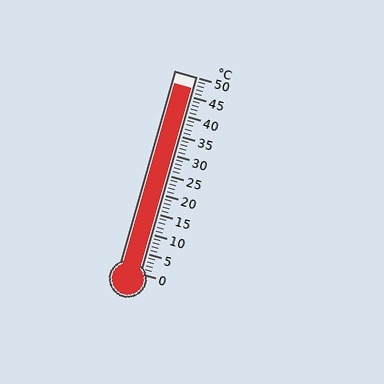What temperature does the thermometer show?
The thermometer shows approximately 47°C.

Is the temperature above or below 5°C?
The temperature is above 5°C.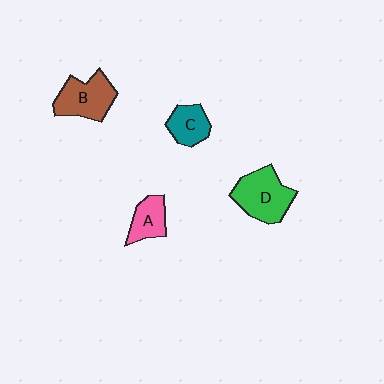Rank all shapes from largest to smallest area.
From largest to smallest: D (green), B (brown), C (teal), A (pink).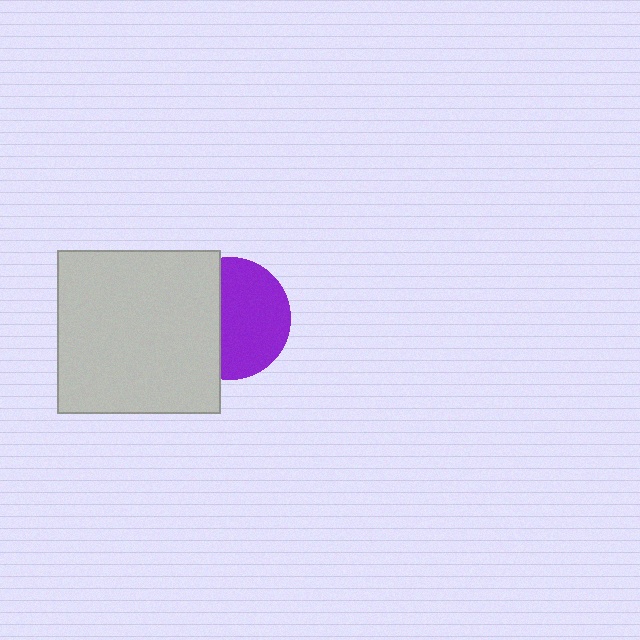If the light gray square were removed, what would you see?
You would see the complete purple circle.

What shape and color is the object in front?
The object in front is a light gray square.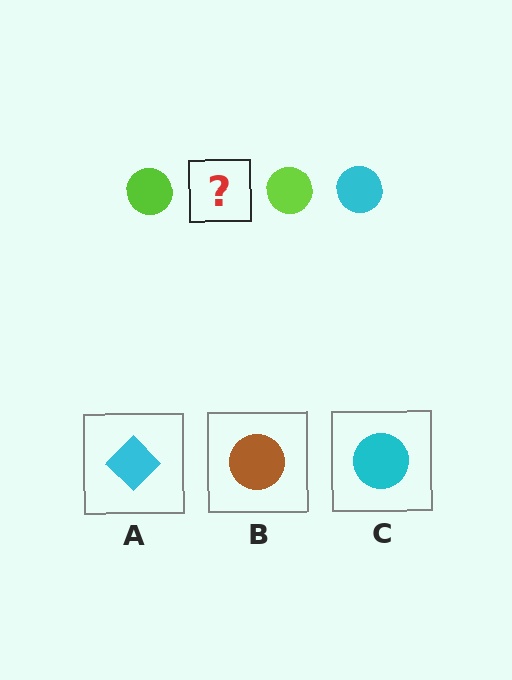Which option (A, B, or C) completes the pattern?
C.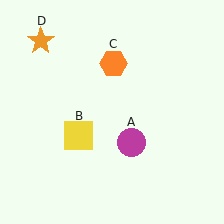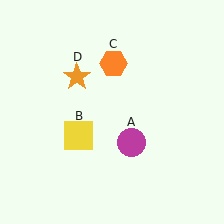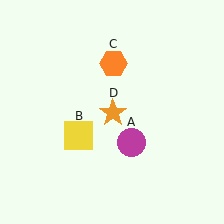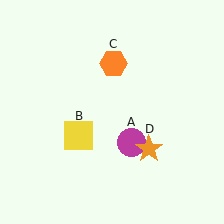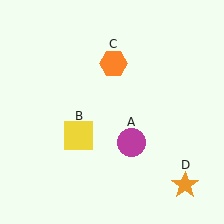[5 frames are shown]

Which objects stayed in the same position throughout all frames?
Magenta circle (object A) and yellow square (object B) and orange hexagon (object C) remained stationary.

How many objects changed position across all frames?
1 object changed position: orange star (object D).